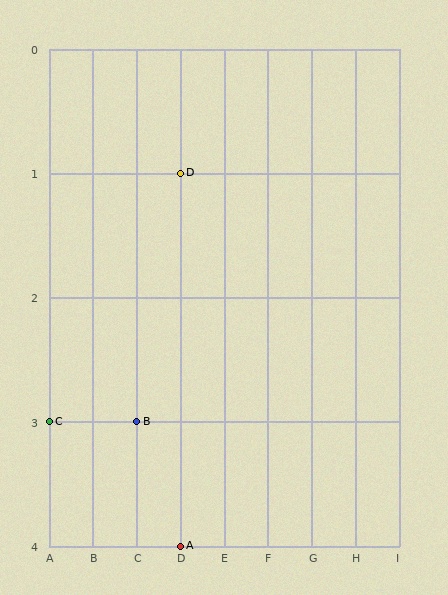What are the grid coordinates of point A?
Point A is at grid coordinates (D, 4).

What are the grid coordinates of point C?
Point C is at grid coordinates (A, 3).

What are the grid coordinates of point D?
Point D is at grid coordinates (D, 1).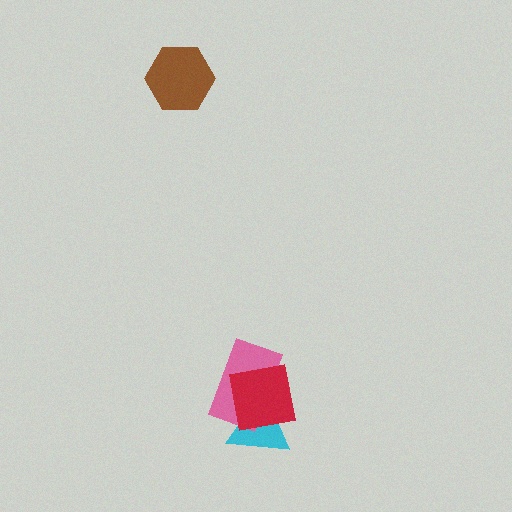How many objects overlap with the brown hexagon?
0 objects overlap with the brown hexagon.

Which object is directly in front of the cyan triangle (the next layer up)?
The pink rectangle is directly in front of the cyan triangle.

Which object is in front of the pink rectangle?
The red square is in front of the pink rectangle.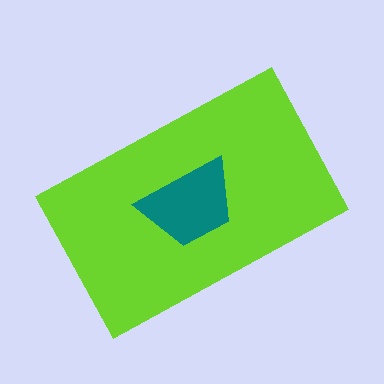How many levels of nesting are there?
2.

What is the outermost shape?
The lime rectangle.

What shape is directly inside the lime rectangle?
The teal trapezoid.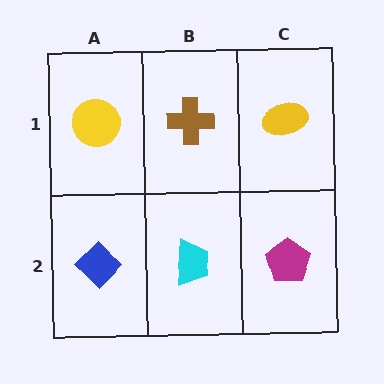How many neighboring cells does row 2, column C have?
2.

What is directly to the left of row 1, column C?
A brown cross.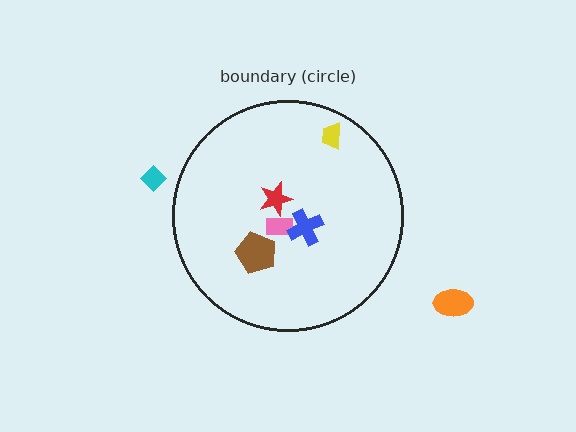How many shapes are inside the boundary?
5 inside, 2 outside.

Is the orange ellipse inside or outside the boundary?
Outside.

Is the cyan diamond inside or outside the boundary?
Outside.